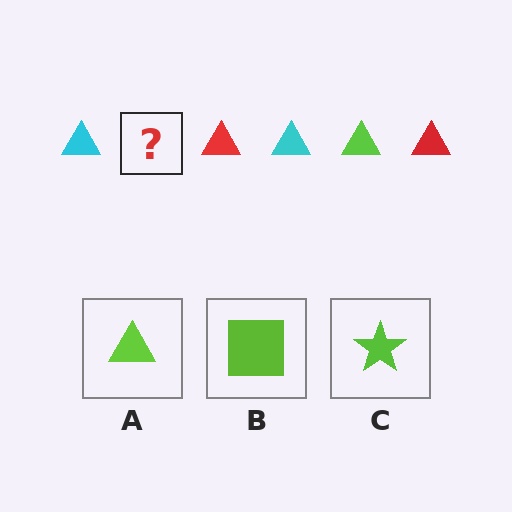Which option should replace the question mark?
Option A.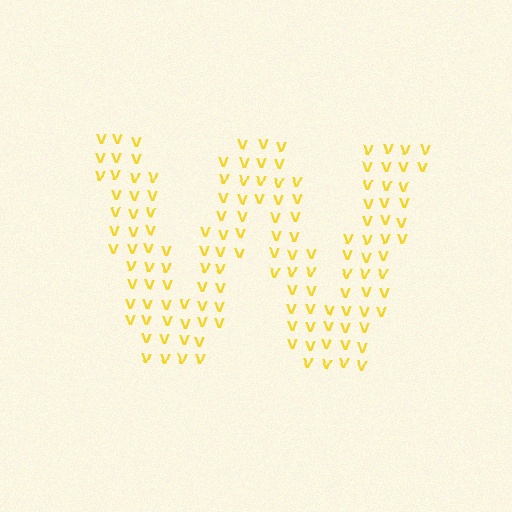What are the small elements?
The small elements are letter V's.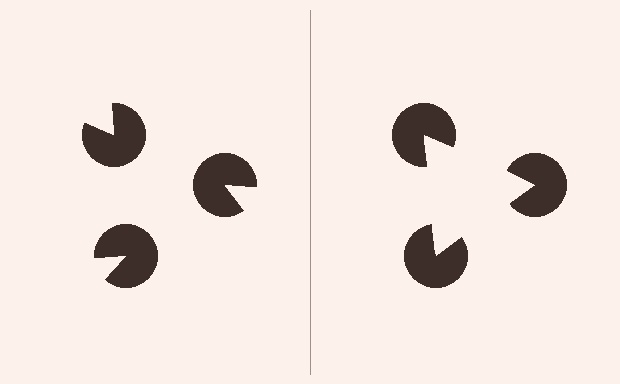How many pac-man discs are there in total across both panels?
6 — 3 on each side.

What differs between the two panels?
The pac-man discs are positioned identically on both sides; only the wedge orientations differ. On the right they align to a triangle; on the left they are misaligned.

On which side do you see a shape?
An illusory triangle appears on the right side. On the left side the wedge cuts are rotated, so no coherent shape forms.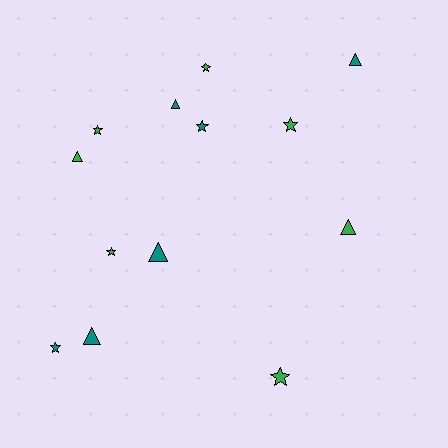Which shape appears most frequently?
Star, with 7 objects.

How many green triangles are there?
There are 2 green triangles.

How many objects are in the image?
There are 13 objects.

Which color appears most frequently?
Green, with 7 objects.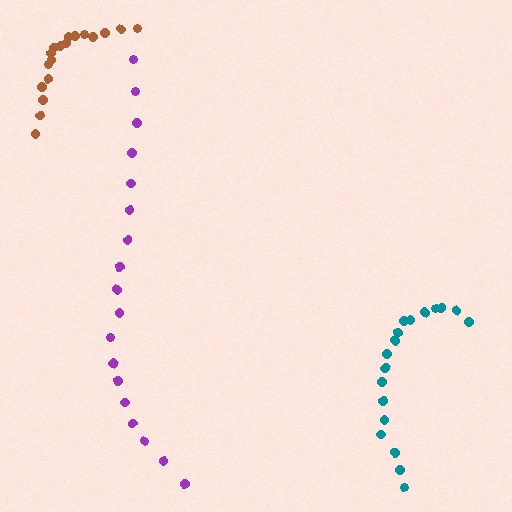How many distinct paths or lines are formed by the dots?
There are 3 distinct paths.